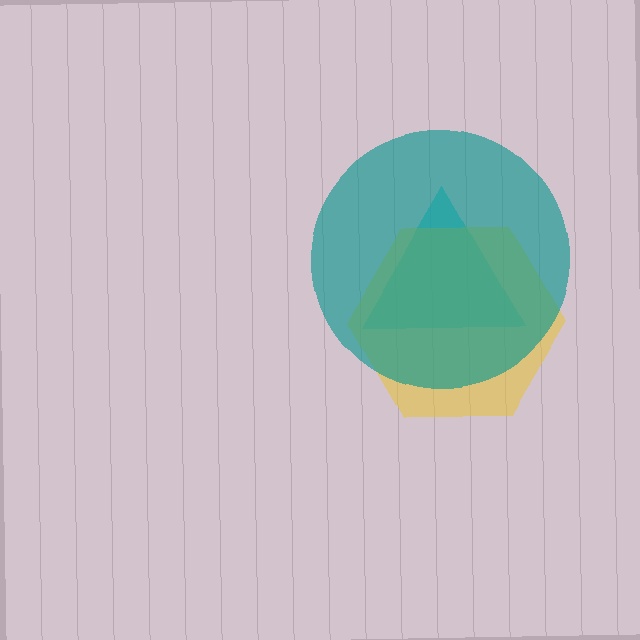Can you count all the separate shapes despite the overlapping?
Yes, there are 3 separate shapes.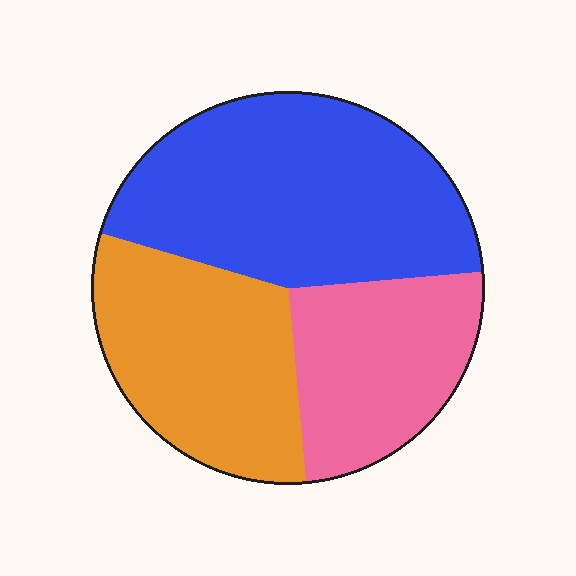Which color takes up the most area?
Blue, at roughly 45%.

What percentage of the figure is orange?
Orange covers 31% of the figure.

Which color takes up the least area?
Pink, at roughly 25%.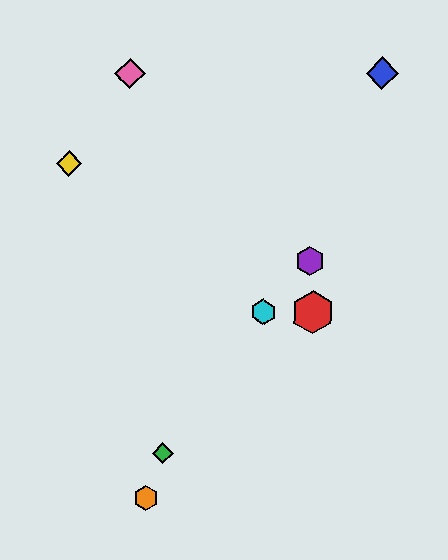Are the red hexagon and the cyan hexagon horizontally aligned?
Yes, both are at y≈313.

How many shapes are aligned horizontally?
2 shapes (the red hexagon, the cyan hexagon) are aligned horizontally.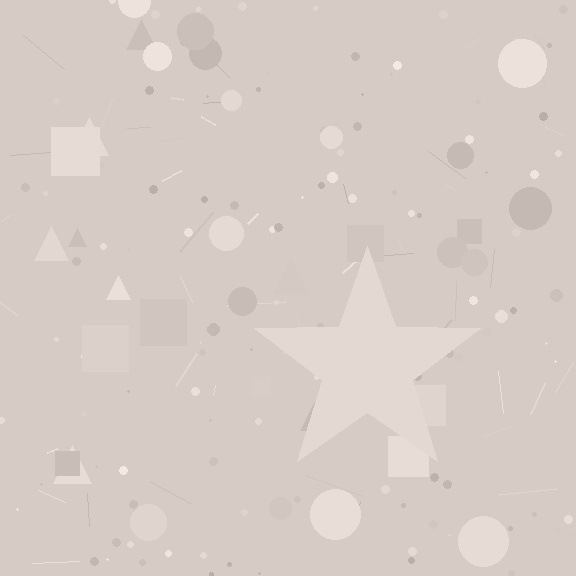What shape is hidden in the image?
A star is hidden in the image.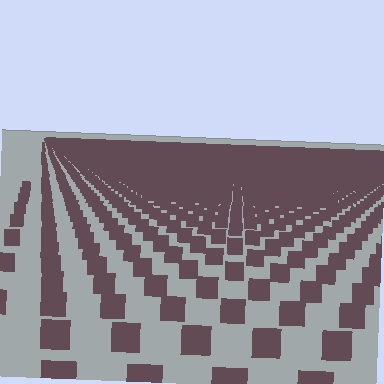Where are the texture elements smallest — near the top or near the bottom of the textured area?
Near the top.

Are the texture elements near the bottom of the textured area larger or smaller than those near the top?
Larger. Near the bottom, elements are closer to the viewer and appear at a bigger on-screen size.